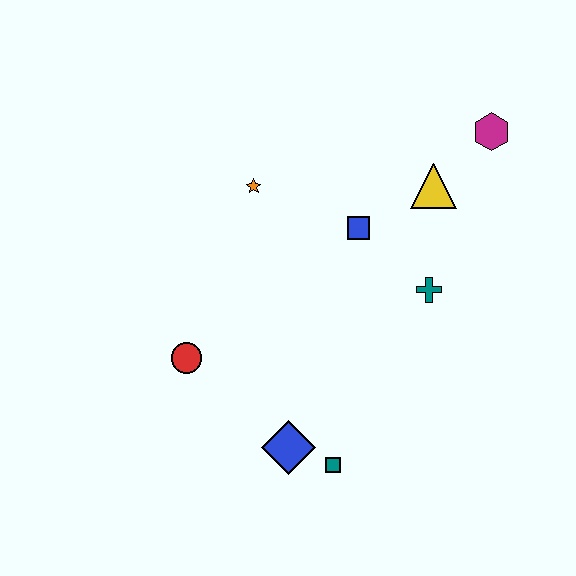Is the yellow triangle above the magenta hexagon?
No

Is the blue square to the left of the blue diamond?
No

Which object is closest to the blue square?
The yellow triangle is closest to the blue square.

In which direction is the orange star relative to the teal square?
The orange star is above the teal square.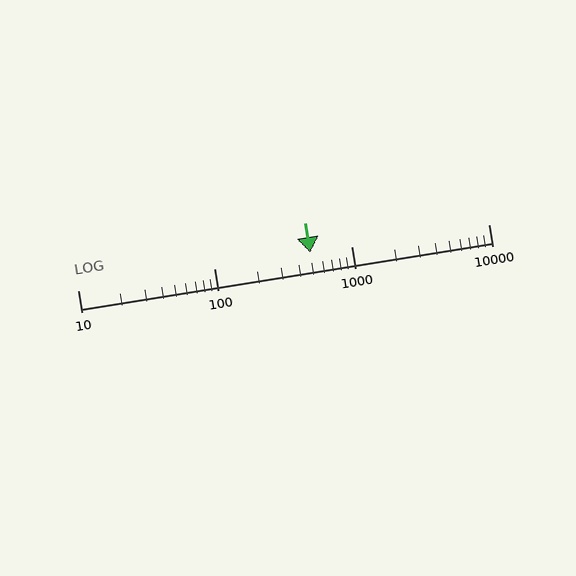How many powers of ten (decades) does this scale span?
The scale spans 3 decades, from 10 to 10000.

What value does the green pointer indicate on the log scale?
The pointer indicates approximately 500.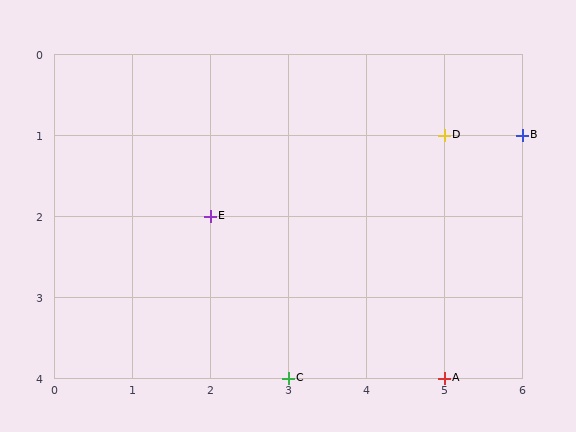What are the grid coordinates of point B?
Point B is at grid coordinates (6, 1).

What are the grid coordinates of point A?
Point A is at grid coordinates (5, 4).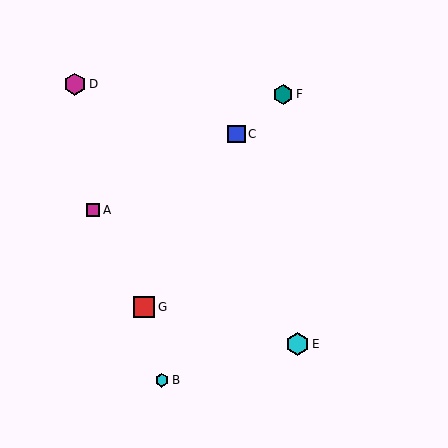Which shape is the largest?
The cyan hexagon (labeled E) is the largest.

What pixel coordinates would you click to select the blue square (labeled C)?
Click at (237, 134) to select the blue square C.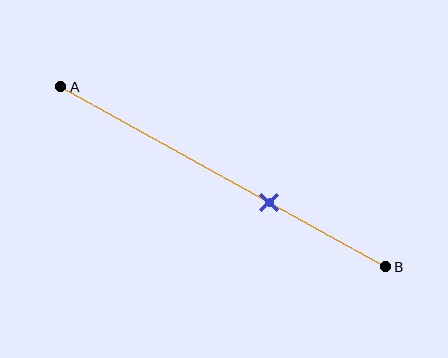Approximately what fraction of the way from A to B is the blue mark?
The blue mark is approximately 65% of the way from A to B.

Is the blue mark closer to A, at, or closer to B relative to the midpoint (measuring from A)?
The blue mark is closer to point B than the midpoint of segment AB.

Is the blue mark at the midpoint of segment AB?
No, the mark is at about 65% from A, not at the 50% midpoint.